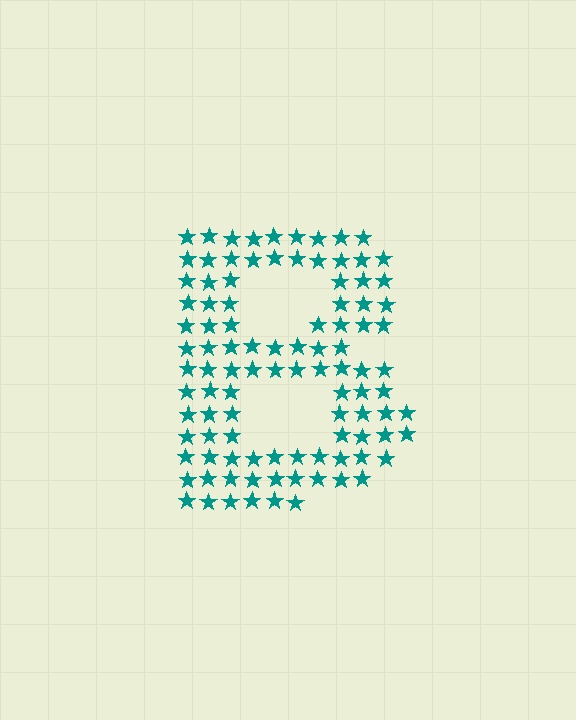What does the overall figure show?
The overall figure shows the letter B.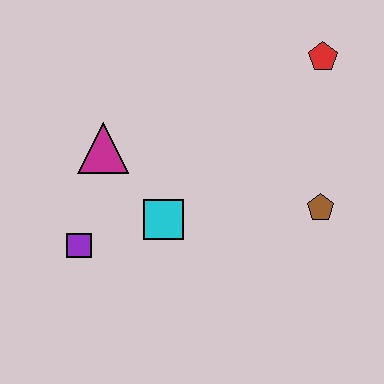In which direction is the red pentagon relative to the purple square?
The red pentagon is to the right of the purple square.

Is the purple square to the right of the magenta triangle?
No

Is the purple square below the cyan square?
Yes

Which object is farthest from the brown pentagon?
The purple square is farthest from the brown pentagon.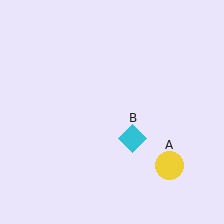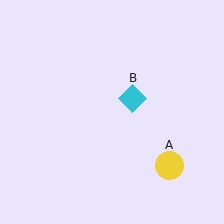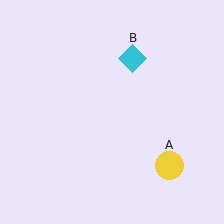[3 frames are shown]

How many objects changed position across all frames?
1 object changed position: cyan diamond (object B).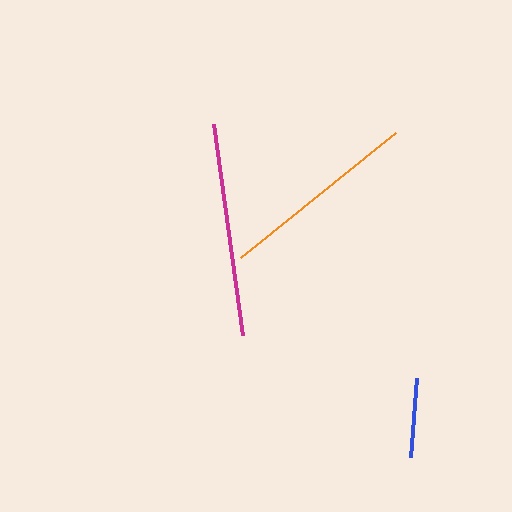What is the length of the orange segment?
The orange segment is approximately 199 pixels long.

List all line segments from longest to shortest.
From longest to shortest: magenta, orange, blue.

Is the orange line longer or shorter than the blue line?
The orange line is longer than the blue line.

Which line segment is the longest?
The magenta line is the longest at approximately 213 pixels.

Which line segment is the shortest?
The blue line is the shortest at approximately 79 pixels.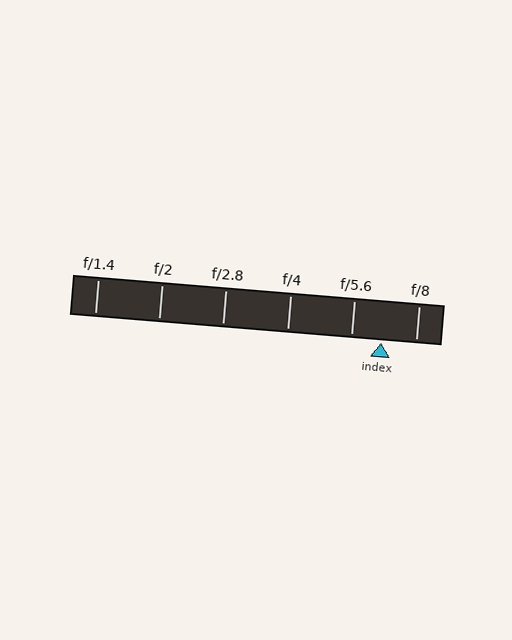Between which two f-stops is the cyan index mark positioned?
The index mark is between f/5.6 and f/8.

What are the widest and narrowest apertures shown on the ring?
The widest aperture shown is f/1.4 and the narrowest is f/8.